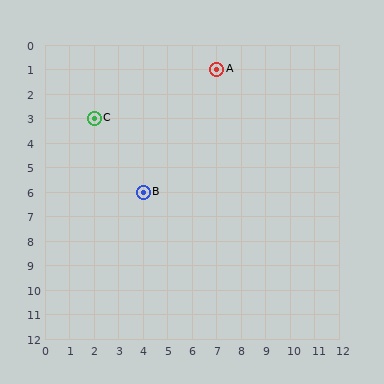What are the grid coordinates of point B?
Point B is at grid coordinates (4, 6).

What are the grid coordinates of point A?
Point A is at grid coordinates (7, 1).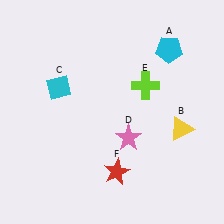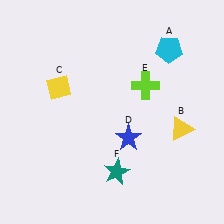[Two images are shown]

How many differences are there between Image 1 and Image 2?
There are 3 differences between the two images.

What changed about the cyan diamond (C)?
In Image 1, C is cyan. In Image 2, it changed to yellow.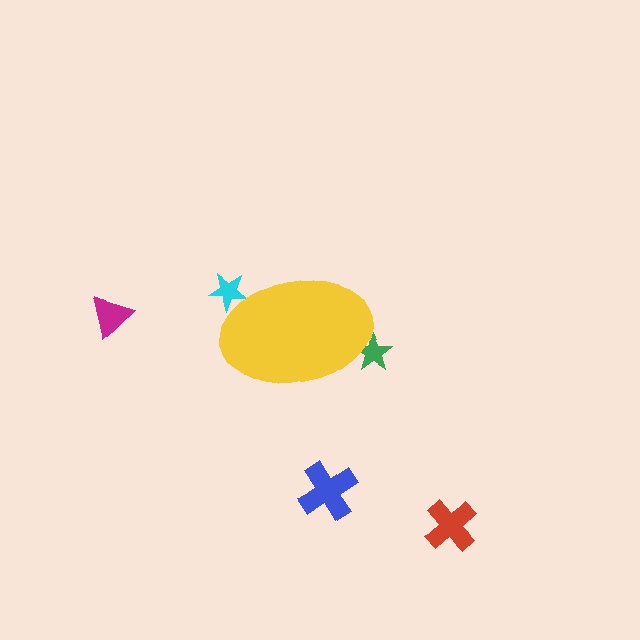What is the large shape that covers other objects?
A yellow ellipse.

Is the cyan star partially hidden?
Yes, the cyan star is partially hidden behind the yellow ellipse.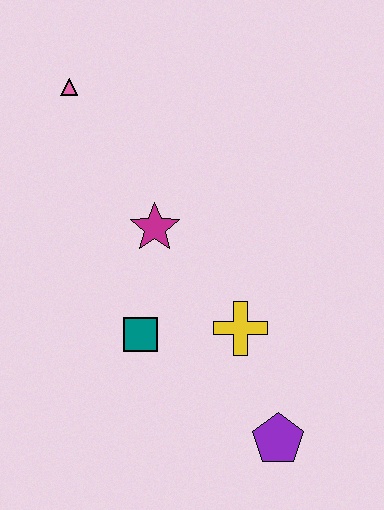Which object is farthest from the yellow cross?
The pink triangle is farthest from the yellow cross.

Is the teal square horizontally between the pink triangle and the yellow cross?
Yes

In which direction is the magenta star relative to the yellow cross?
The magenta star is above the yellow cross.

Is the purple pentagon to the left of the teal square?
No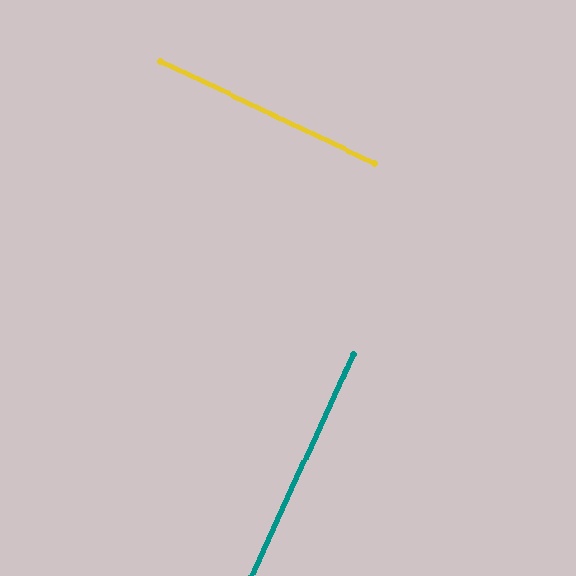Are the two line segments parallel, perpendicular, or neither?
Perpendicular — they meet at approximately 89°.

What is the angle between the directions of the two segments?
Approximately 89 degrees.